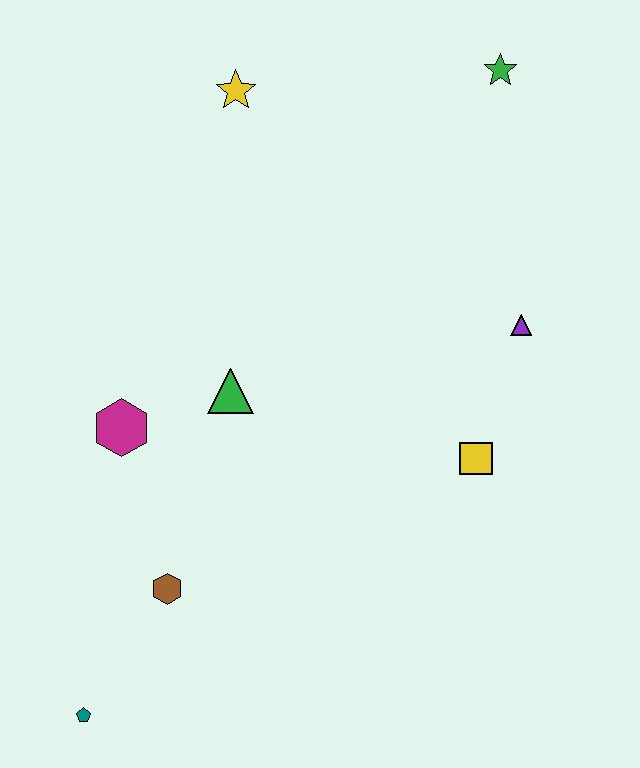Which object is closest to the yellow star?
The green star is closest to the yellow star.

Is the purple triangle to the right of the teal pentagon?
Yes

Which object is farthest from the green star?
The teal pentagon is farthest from the green star.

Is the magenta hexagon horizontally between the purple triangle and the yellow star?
No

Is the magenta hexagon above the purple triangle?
No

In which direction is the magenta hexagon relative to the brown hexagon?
The magenta hexagon is above the brown hexagon.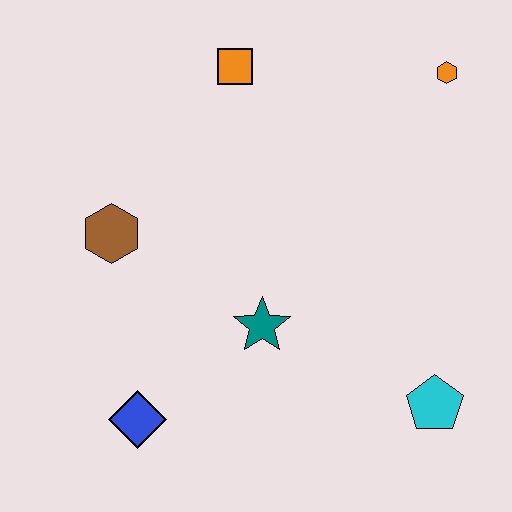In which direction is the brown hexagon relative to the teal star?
The brown hexagon is to the left of the teal star.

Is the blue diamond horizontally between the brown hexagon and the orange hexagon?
Yes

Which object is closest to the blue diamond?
The teal star is closest to the blue diamond.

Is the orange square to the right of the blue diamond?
Yes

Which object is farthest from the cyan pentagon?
The orange square is farthest from the cyan pentagon.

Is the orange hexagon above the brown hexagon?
Yes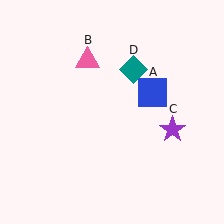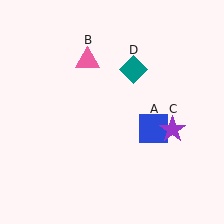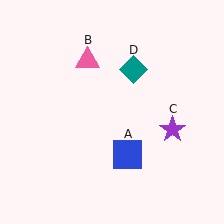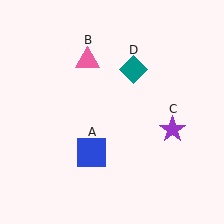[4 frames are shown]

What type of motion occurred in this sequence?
The blue square (object A) rotated clockwise around the center of the scene.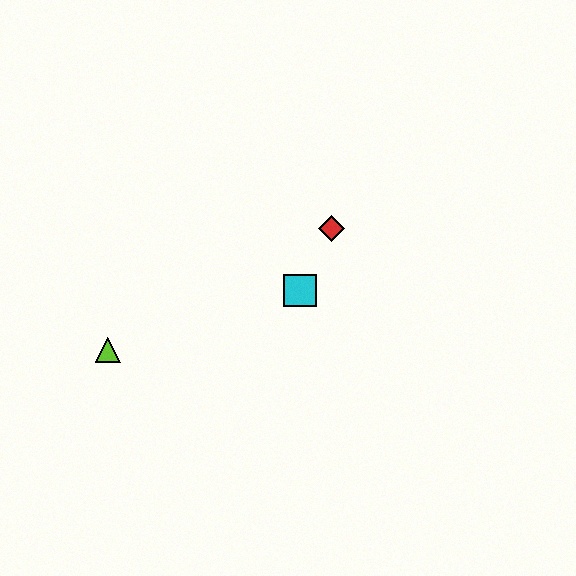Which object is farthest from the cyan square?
The lime triangle is farthest from the cyan square.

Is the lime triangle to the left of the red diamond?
Yes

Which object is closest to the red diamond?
The cyan square is closest to the red diamond.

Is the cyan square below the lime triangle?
No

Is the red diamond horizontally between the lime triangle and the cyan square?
No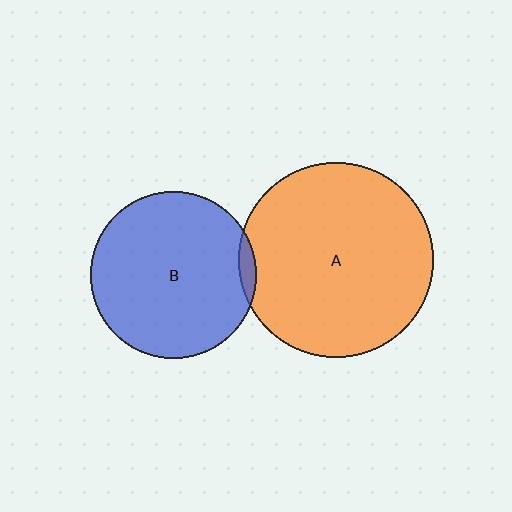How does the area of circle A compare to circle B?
Approximately 1.4 times.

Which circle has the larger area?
Circle A (orange).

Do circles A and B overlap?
Yes.